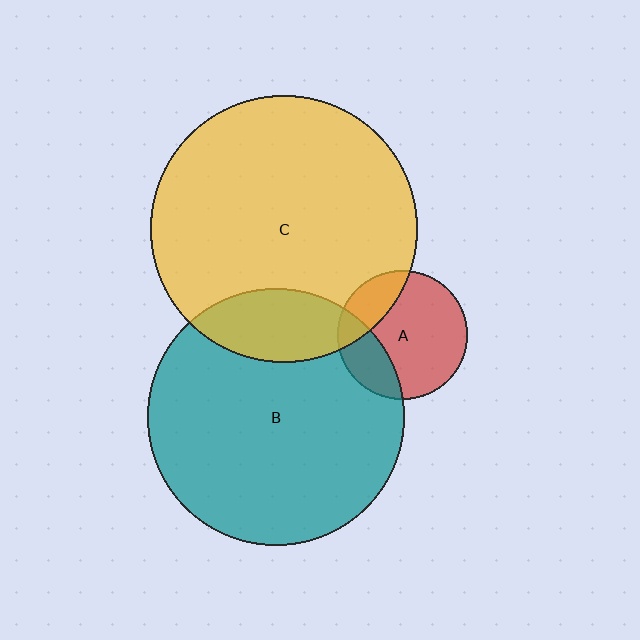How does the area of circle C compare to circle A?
Approximately 4.2 times.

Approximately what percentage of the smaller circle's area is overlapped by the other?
Approximately 20%.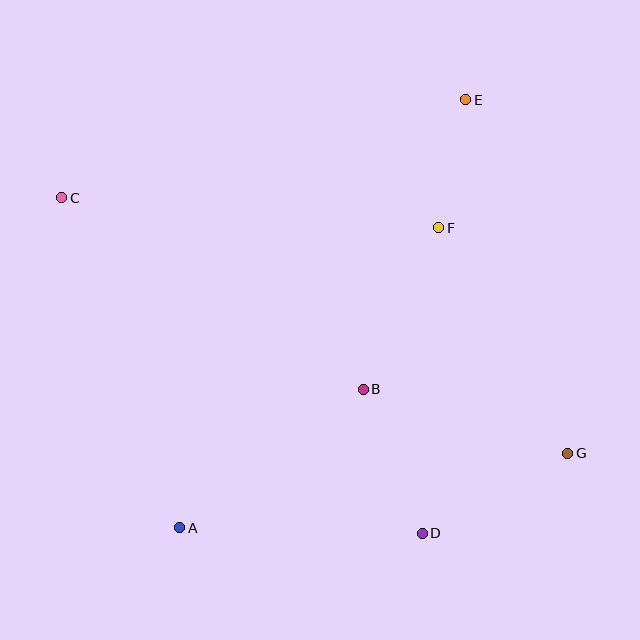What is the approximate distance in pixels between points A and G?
The distance between A and G is approximately 395 pixels.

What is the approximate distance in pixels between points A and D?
The distance between A and D is approximately 242 pixels.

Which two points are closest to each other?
Points E and F are closest to each other.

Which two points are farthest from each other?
Points C and G are farthest from each other.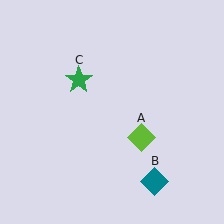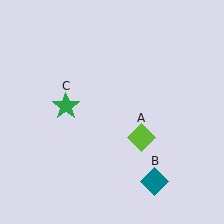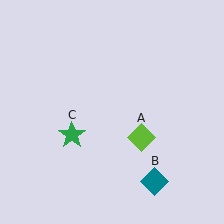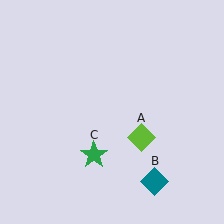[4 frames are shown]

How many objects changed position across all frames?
1 object changed position: green star (object C).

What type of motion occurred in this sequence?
The green star (object C) rotated counterclockwise around the center of the scene.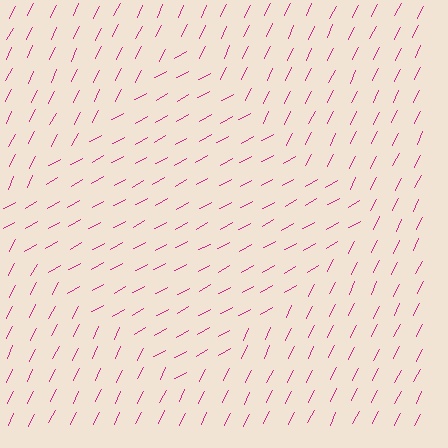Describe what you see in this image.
The image is filled with small magenta line segments. A diamond region in the image has lines oriented differently from the surrounding lines, creating a visible texture boundary.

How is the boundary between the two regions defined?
The boundary is defined purely by a change in line orientation (approximately 35 degrees difference). All lines are the same color and thickness.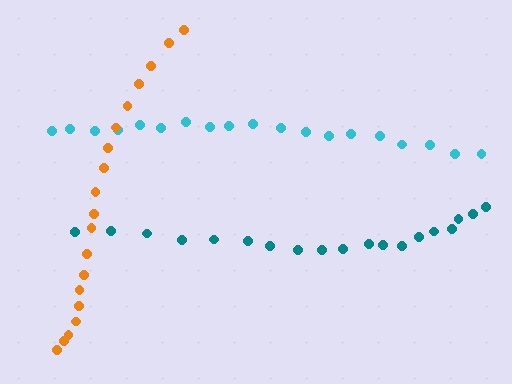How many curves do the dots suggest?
There are 3 distinct paths.